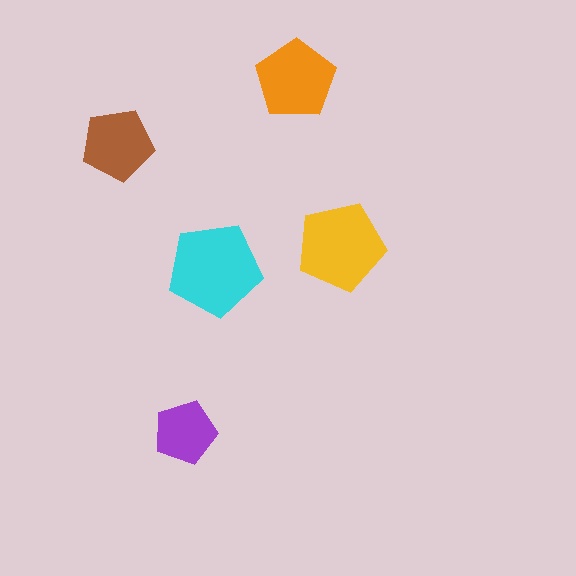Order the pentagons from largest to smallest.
the cyan one, the yellow one, the orange one, the brown one, the purple one.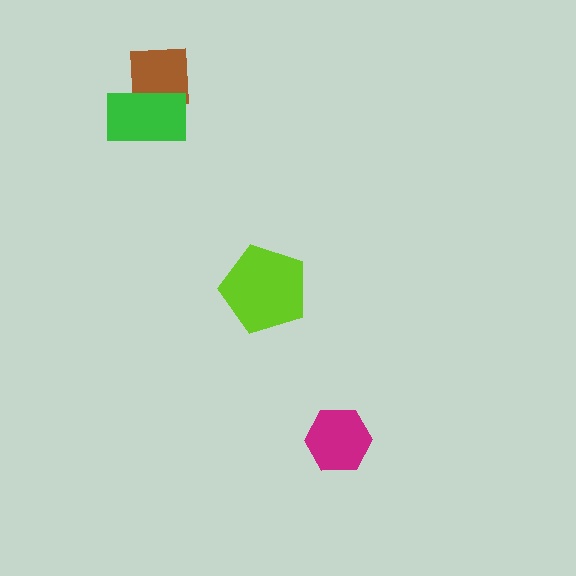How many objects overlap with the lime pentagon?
0 objects overlap with the lime pentagon.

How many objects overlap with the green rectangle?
1 object overlaps with the green rectangle.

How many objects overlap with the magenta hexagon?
0 objects overlap with the magenta hexagon.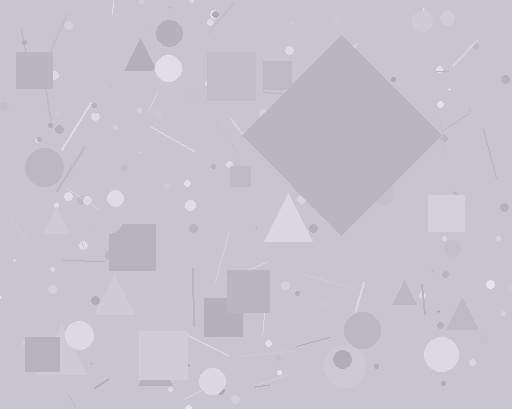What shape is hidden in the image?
A diamond is hidden in the image.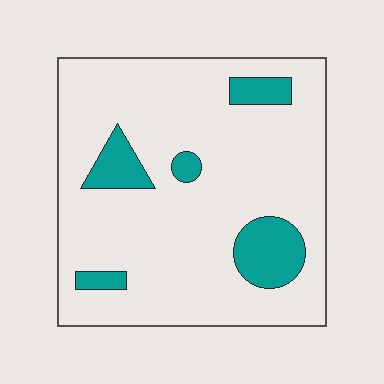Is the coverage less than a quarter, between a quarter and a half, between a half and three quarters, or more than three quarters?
Less than a quarter.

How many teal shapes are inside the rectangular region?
5.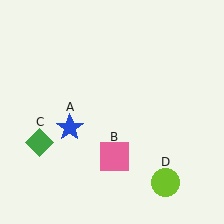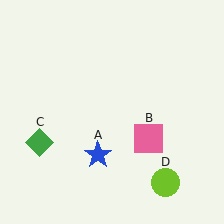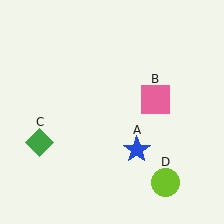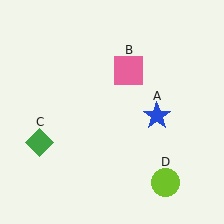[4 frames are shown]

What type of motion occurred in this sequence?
The blue star (object A), pink square (object B) rotated counterclockwise around the center of the scene.